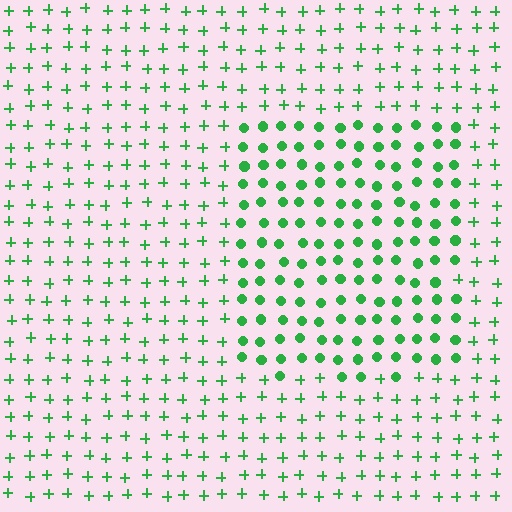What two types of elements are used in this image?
The image uses circles inside the rectangle region and plus signs outside it.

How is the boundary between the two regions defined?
The boundary is defined by a change in element shape: circles inside vs. plus signs outside. All elements share the same color and spacing.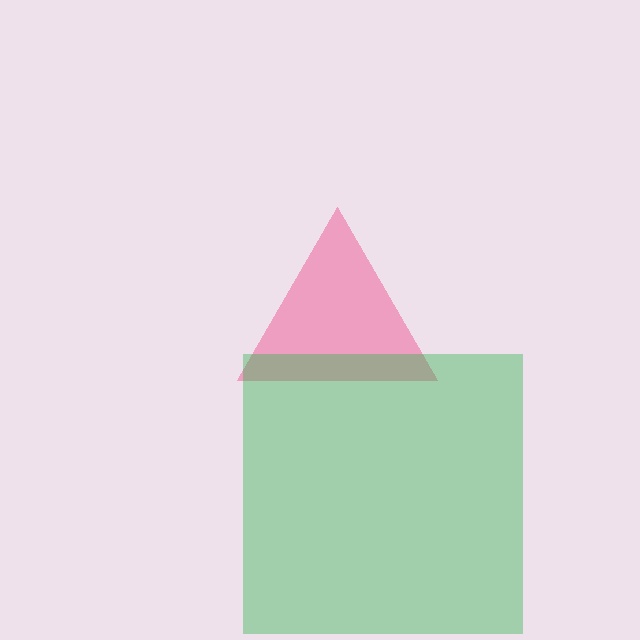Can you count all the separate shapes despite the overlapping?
Yes, there are 2 separate shapes.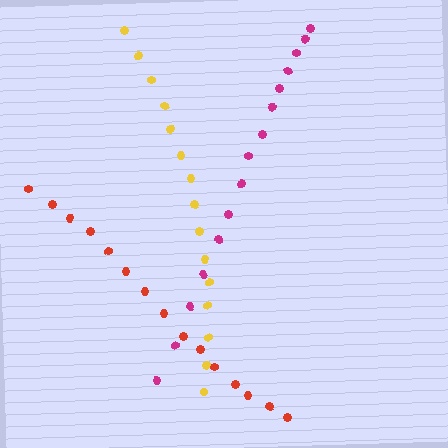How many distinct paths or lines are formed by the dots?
There are 3 distinct paths.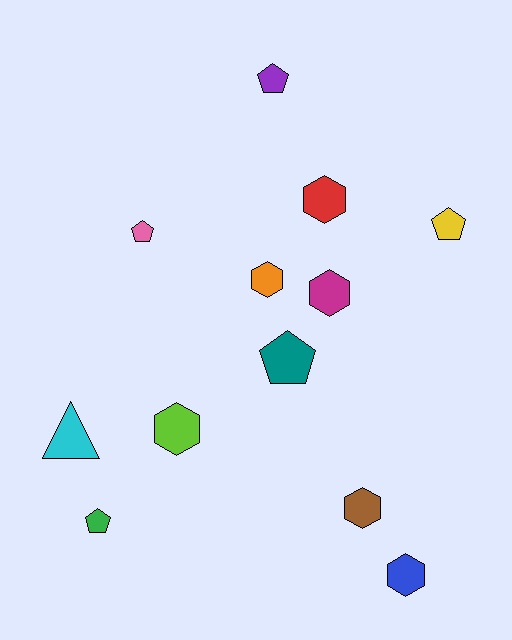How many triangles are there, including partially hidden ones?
There is 1 triangle.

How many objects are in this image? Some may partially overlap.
There are 12 objects.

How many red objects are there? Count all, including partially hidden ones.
There is 1 red object.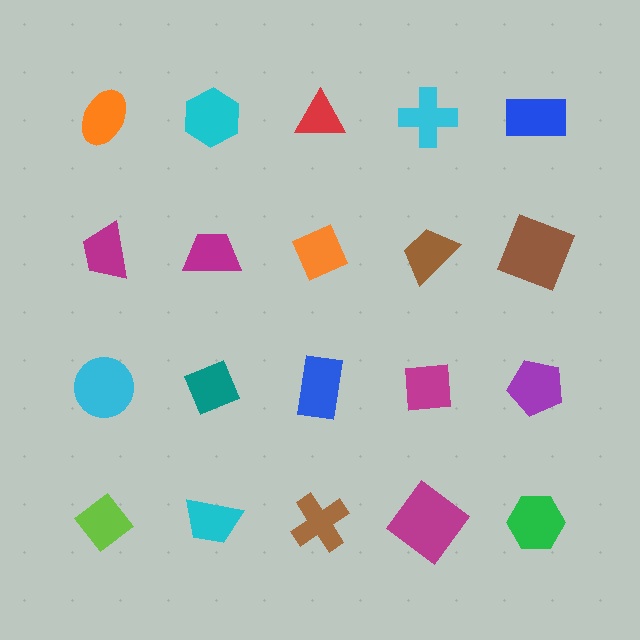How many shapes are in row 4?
5 shapes.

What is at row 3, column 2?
A teal diamond.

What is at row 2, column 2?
A magenta trapezoid.